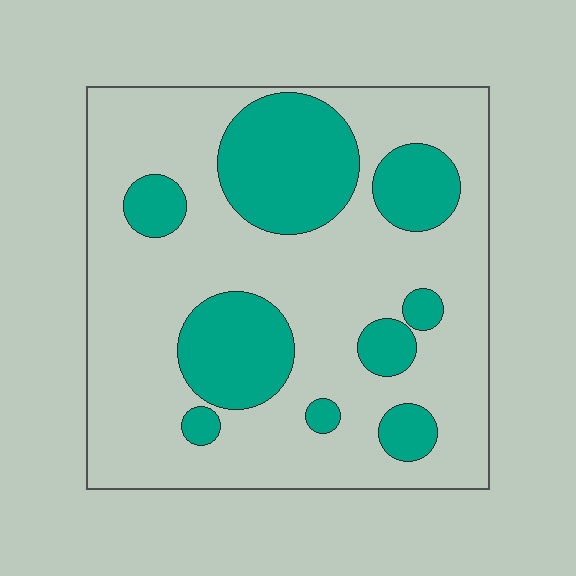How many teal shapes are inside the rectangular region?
9.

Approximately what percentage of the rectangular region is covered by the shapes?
Approximately 30%.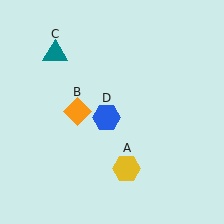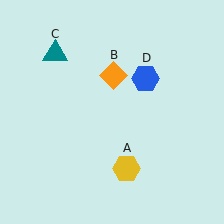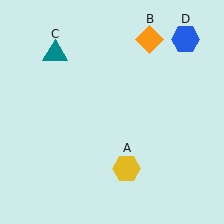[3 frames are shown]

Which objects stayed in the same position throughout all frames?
Yellow hexagon (object A) and teal triangle (object C) remained stationary.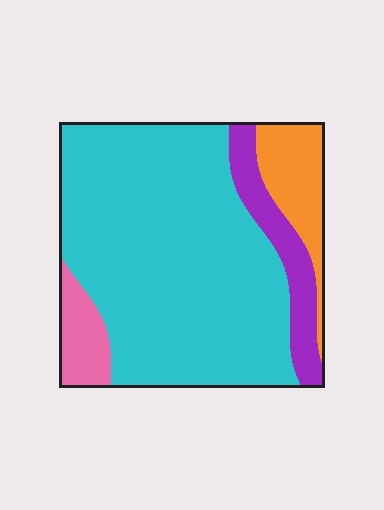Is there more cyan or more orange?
Cyan.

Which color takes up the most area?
Cyan, at roughly 70%.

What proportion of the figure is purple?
Purple takes up about one tenth (1/10) of the figure.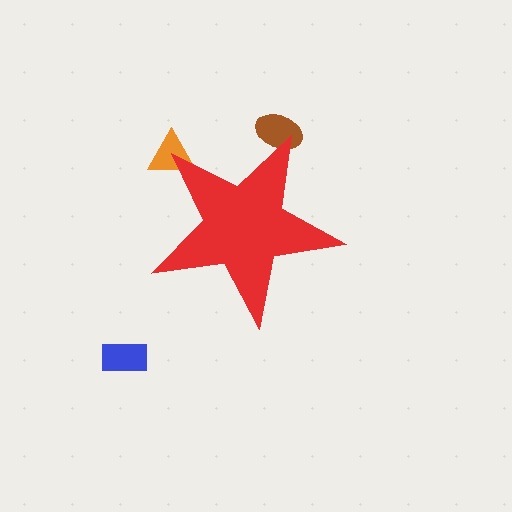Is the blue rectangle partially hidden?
No, the blue rectangle is fully visible.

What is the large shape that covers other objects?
A red star.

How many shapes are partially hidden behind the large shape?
2 shapes are partially hidden.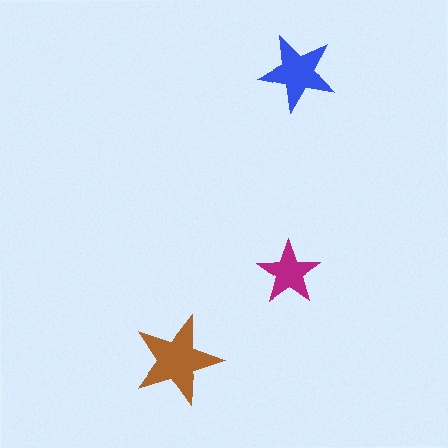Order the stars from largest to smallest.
the brown one, the blue one, the magenta one.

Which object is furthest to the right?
The blue star is rightmost.